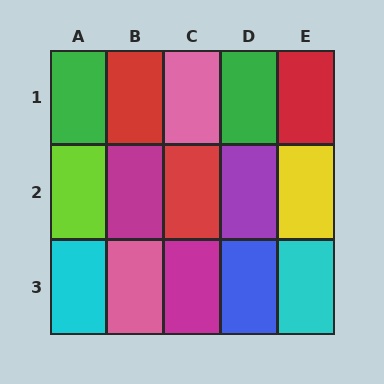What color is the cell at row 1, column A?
Green.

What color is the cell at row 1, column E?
Red.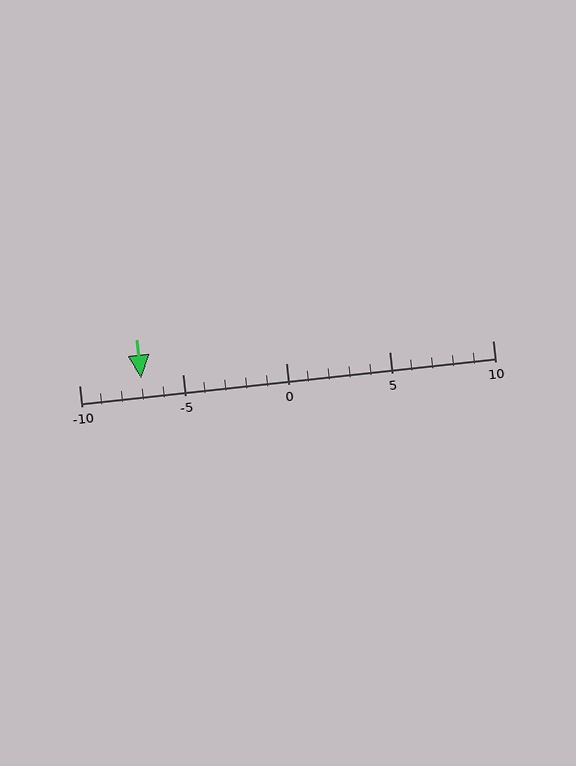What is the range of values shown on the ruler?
The ruler shows values from -10 to 10.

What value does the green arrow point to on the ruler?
The green arrow points to approximately -7.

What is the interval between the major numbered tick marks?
The major tick marks are spaced 5 units apart.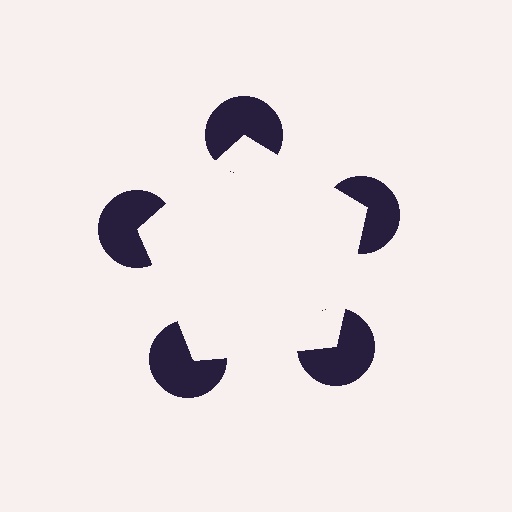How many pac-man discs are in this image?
There are 5 — one at each vertex of the illusory pentagon.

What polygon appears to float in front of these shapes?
An illusory pentagon — its edges are inferred from the aligned wedge cuts in the pac-man discs, not physically drawn.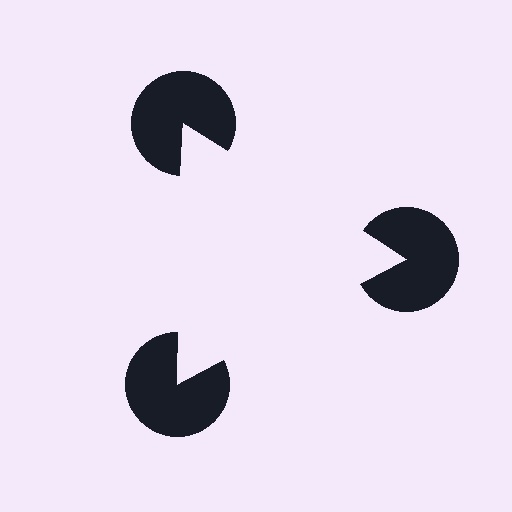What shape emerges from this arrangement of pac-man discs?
An illusory triangle — its edges are inferred from the aligned wedge cuts in the pac-man discs, not physically drawn.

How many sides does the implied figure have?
3 sides.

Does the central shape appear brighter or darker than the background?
It typically appears slightly brighter than the background, even though no actual brightness change is drawn.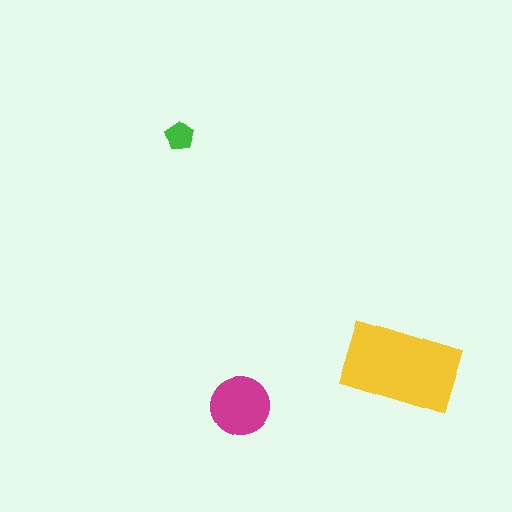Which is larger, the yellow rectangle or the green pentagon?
The yellow rectangle.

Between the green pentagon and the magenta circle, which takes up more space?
The magenta circle.